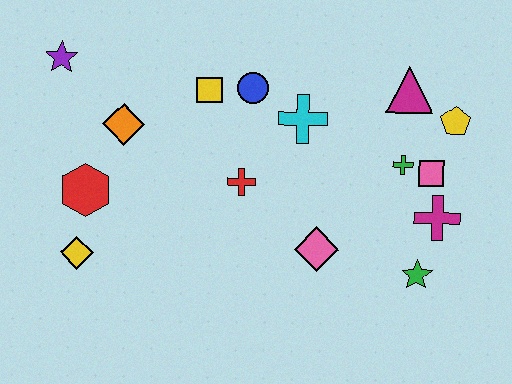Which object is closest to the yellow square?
The blue circle is closest to the yellow square.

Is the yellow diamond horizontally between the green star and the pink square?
No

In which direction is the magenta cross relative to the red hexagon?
The magenta cross is to the right of the red hexagon.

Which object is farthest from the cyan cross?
The yellow diamond is farthest from the cyan cross.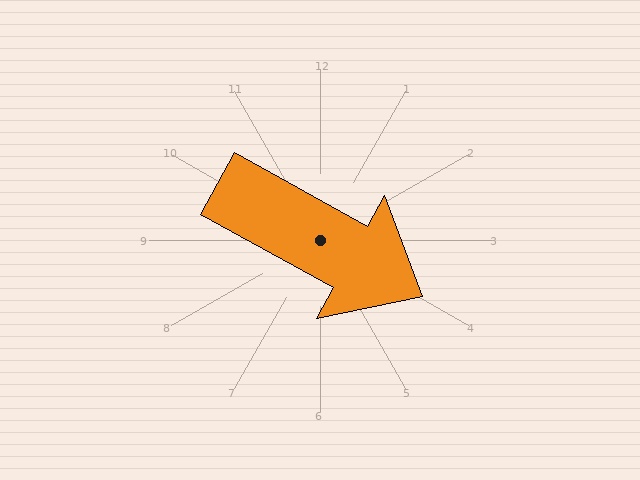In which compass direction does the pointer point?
Southeast.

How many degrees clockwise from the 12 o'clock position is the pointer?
Approximately 119 degrees.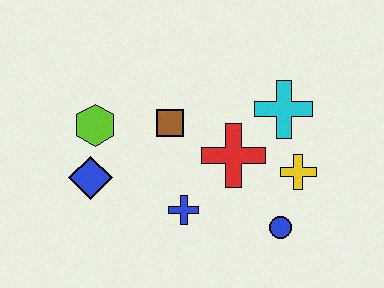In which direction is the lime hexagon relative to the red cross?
The lime hexagon is to the left of the red cross.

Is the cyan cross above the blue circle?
Yes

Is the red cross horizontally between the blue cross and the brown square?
No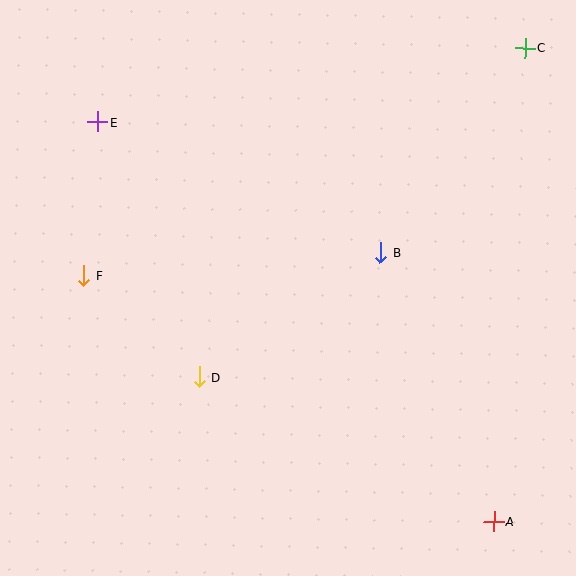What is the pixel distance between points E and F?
The distance between E and F is 154 pixels.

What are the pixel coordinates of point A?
Point A is at (494, 522).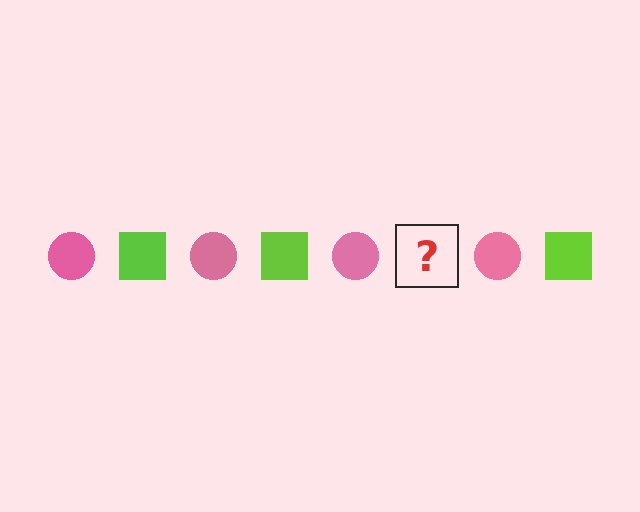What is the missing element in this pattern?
The missing element is a lime square.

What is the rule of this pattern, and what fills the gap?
The rule is that the pattern alternates between pink circle and lime square. The gap should be filled with a lime square.